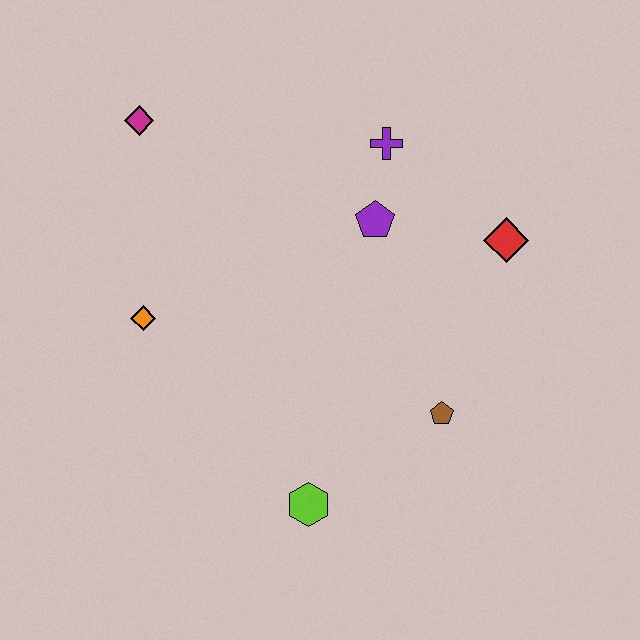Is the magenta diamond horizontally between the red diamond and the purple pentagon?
No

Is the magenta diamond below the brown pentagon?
No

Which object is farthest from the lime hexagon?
The magenta diamond is farthest from the lime hexagon.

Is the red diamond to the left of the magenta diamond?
No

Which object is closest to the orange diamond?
The magenta diamond is closest to the orange diamond.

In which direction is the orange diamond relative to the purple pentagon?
The orange diamond is to the left of the purple pentagon.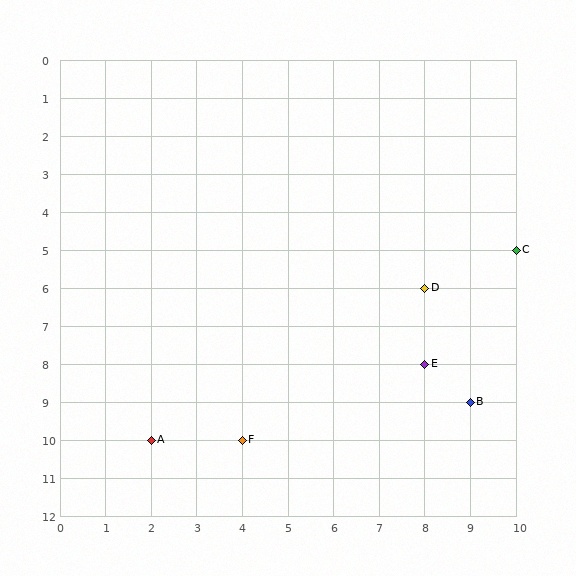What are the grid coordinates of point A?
Point A is at grid coordinates (2, 10).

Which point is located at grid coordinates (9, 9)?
Point B is at (9, 9).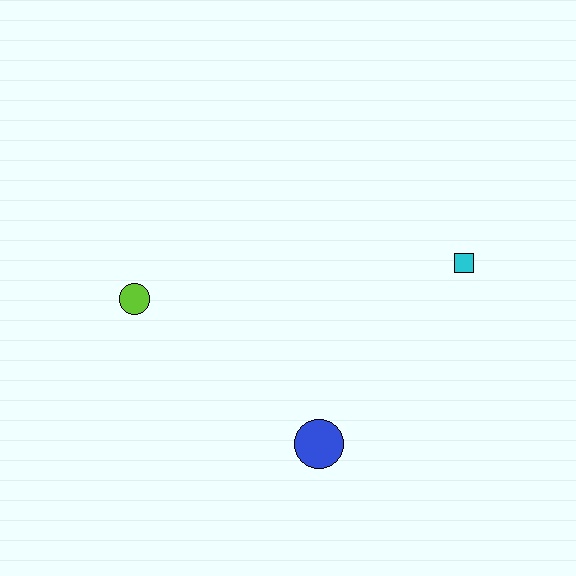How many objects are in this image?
There are 3 objects.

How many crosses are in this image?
There are no crosses.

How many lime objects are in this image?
There is 1 lime object.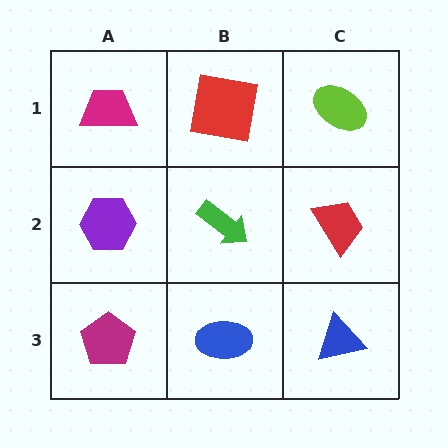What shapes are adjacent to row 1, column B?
A green arrow (row 2, column B), a magenta trapezoid (row 1, column A), a lime ellipse (row 1, column C).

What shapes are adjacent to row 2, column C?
A lime ellipse (row 1, column C), a blue triangle (row 3, column C), a green arrow (row 2, column B).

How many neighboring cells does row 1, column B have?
3.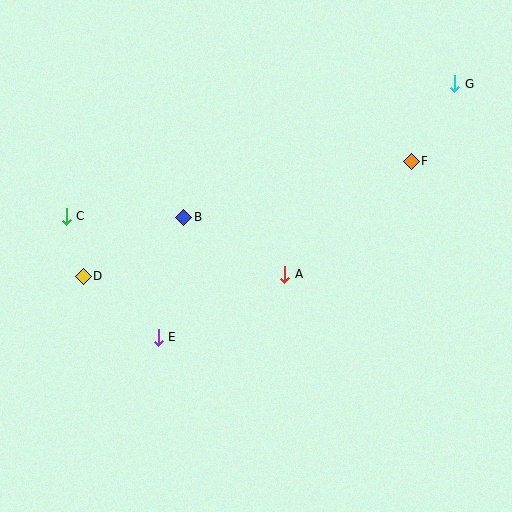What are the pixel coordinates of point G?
Point G is at (455, 84).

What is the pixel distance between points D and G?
The distance between D and G is 418 pixels.